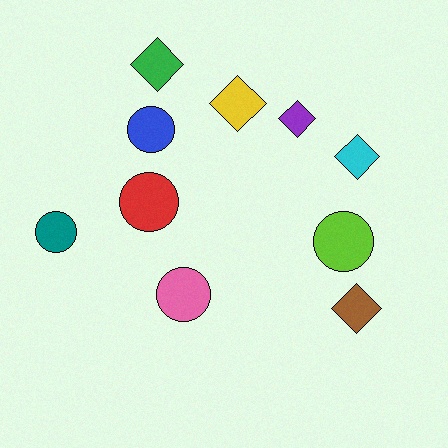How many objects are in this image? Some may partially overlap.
There are 10 objects.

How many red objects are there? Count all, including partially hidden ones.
There is 1 red object.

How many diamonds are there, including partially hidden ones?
There are 5 diamonds.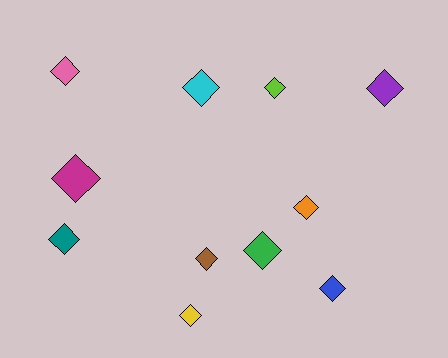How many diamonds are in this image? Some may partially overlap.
There are 11 diamonds.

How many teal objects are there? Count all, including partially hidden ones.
There is 1 teal object.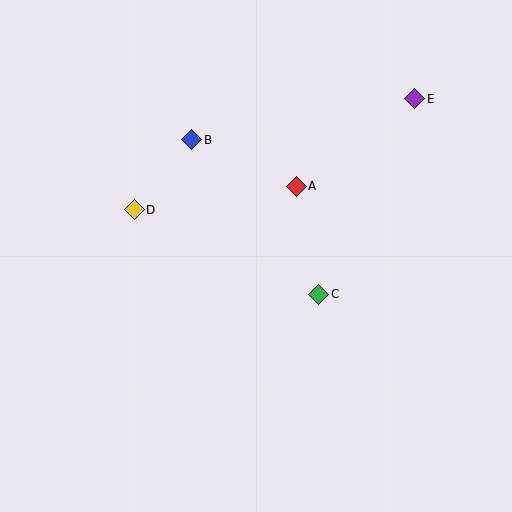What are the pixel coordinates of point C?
Point C is at (319, 294).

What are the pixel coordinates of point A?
Point A is at (296, 186).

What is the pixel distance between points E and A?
The distance between E and A is 147 pixels.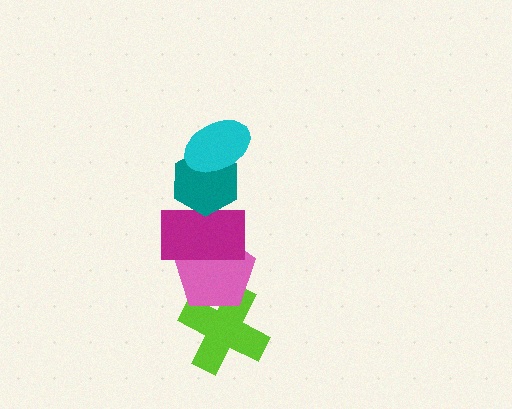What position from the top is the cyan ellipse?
The cyan ellipse is 1st from the top.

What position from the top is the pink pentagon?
The pink pentagon is 4th from the top.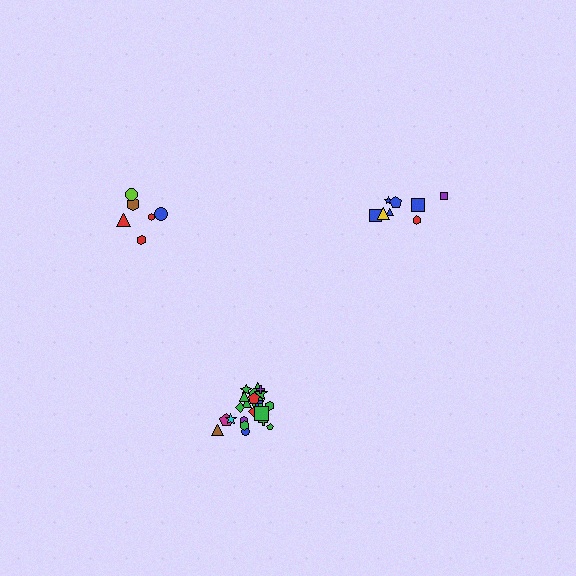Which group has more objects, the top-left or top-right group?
The top-right group.